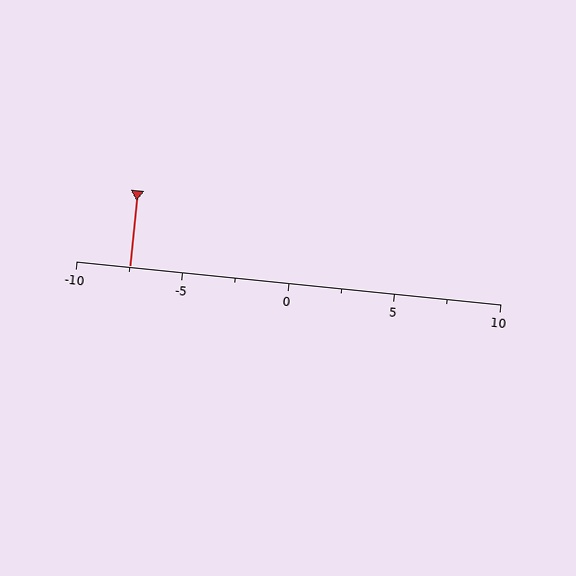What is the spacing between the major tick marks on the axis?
The major ticks are spaced 5 apart.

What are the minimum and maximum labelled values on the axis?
The axis runs from -10 to 10.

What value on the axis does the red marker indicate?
The marker indicates approximately -7.5.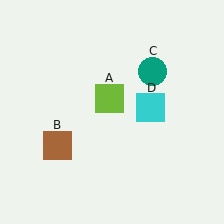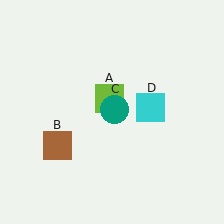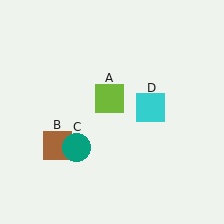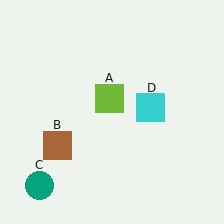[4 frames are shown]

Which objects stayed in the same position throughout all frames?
Lime square (object A) and brown square (object B) and cyan square (object D) remained stationary.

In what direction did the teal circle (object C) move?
The teal circle (object C) moved down and to the left.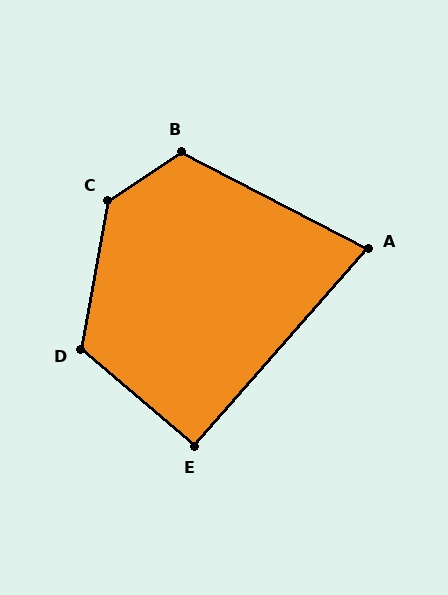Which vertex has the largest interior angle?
C, at approximately 133 degrees.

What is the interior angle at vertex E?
Approximately 91 degrees (approximately right).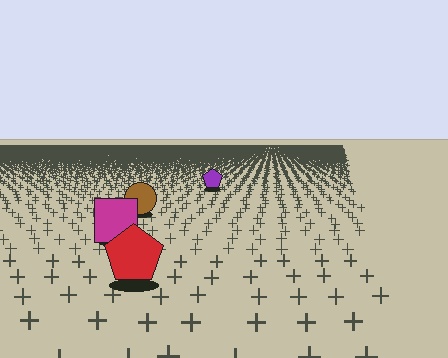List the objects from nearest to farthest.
From nearest to farthest: the red pentagon, the magenta square, the brown circle, the purple pentagon.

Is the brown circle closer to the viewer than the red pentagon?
No. The red pentagon is closer — you can tell from the texture gradient: the ground texture is coarser near it.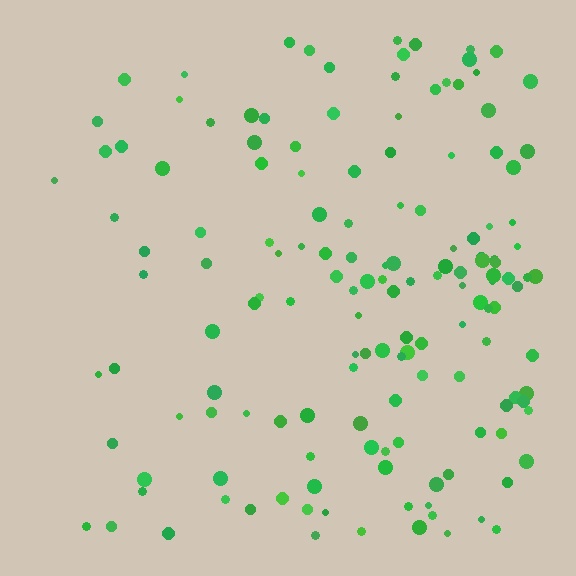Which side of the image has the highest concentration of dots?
The right.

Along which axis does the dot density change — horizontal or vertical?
Horizontal.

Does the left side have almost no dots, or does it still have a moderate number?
Still a moderate number, just noticeably fewer than the right.